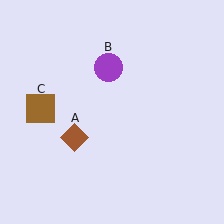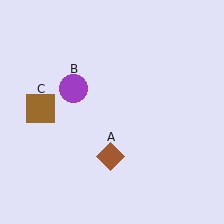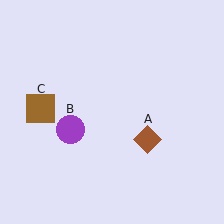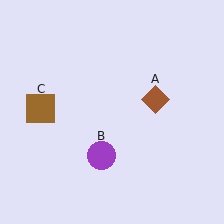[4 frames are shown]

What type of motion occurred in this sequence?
The brown diamond (object A), purple circle (object B) rotated counterclockwise around the center of the scene.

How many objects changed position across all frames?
2 objects changed position: brown diamond (object A), purple circle (object B).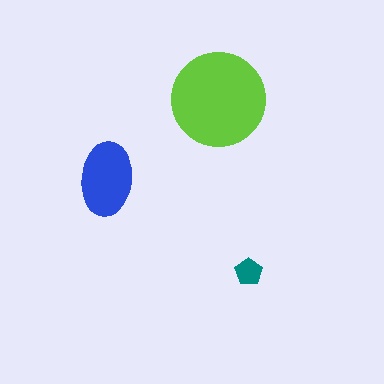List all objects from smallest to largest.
The teal pentagon, the blue ellipse, the lime circle.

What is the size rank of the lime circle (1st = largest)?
1st.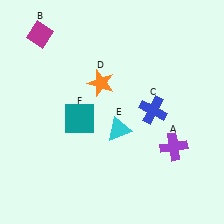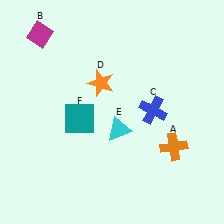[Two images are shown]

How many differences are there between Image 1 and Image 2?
There is 1 difference between the two images.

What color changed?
The cross (A) changed from purple in Image 1 to orange in Image 2.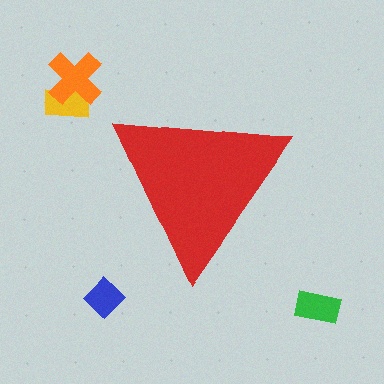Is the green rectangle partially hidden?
No, the green rectangle is fully visible.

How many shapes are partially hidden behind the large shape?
0 shapes are partially hidden.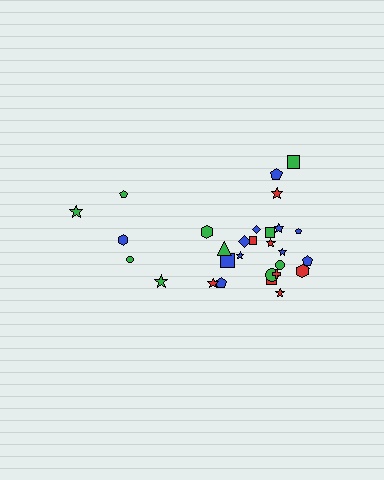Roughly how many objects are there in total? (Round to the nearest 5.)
Roughly 30 objects in total.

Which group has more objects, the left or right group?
The right group.